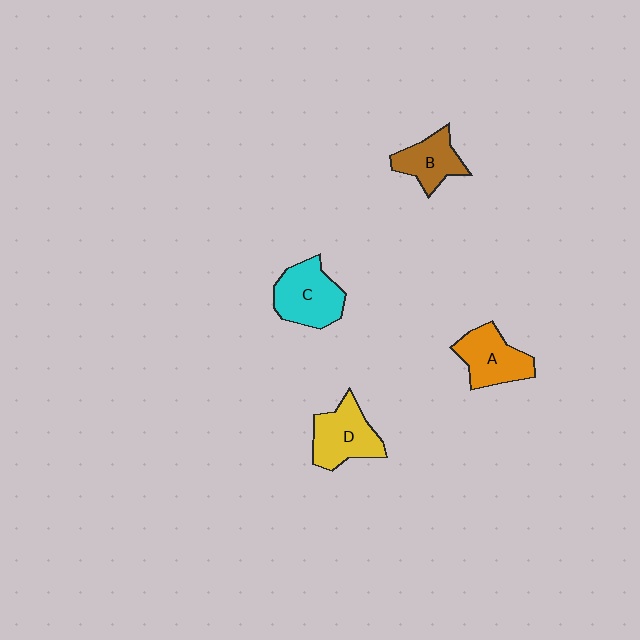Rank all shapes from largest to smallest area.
From largest to smallest: C (cyan), D (yellow), A (orange), B (brown).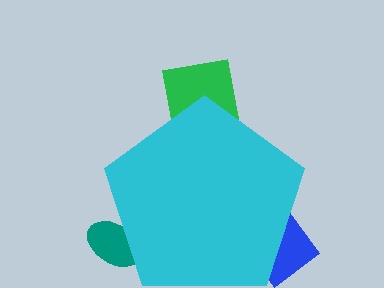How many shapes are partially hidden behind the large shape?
3 shapes are partially hidden.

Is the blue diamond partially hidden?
Yes, the blue diamond is partially hidden behind the cyan pentagon.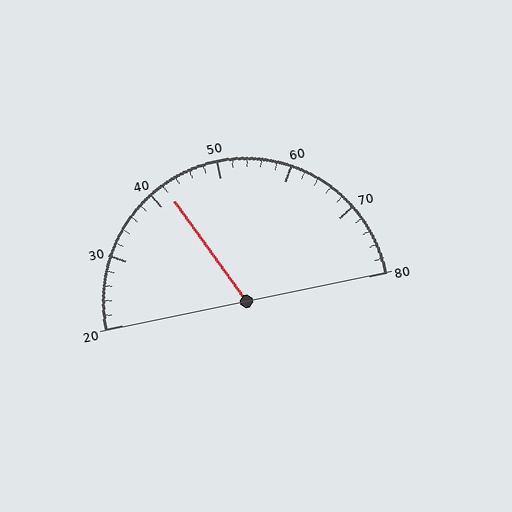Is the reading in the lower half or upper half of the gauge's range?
The reading is in the lower half of the range (20 to 80).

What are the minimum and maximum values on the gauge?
The gauge ranges from 20 to 80.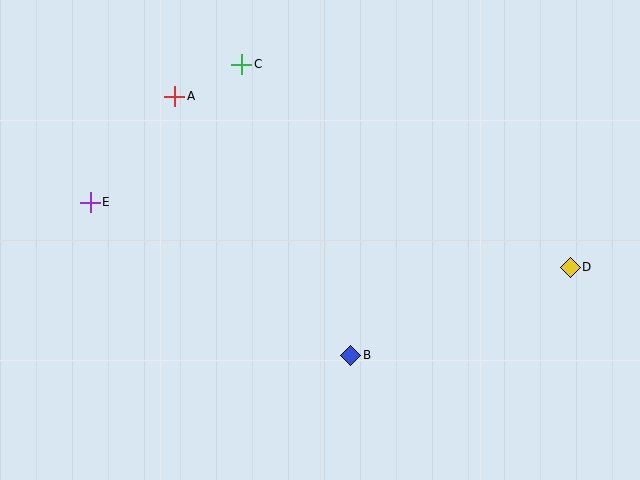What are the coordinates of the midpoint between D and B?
The midpoint between D and B is at (460, 311).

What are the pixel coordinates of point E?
Point E is at (90, 202).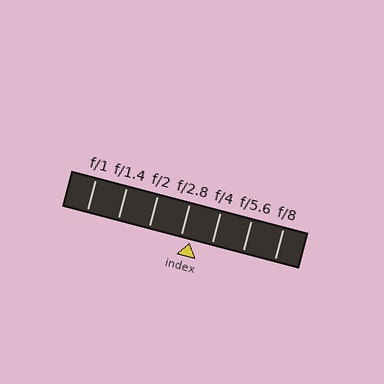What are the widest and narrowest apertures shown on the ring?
The widest aperture shown is f/1 and the narrowest is f/8.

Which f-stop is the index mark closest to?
The index mark is closest to f/2.8.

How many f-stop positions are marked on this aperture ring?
There are 7 f-stop positions marked.